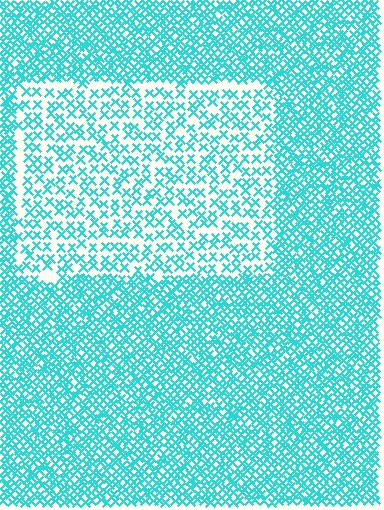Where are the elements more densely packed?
The elements are more densely packed outside the rectangle boundary.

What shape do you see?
I see a rectangle.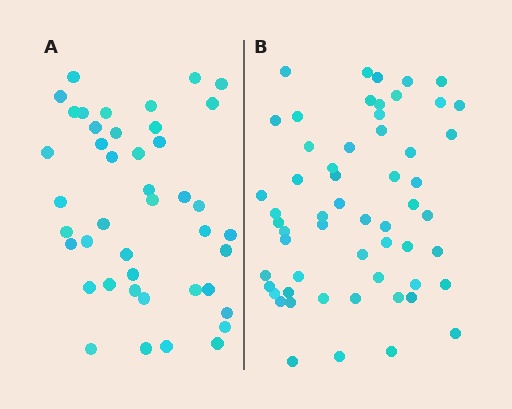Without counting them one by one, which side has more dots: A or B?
Region B (the right region) has more dots.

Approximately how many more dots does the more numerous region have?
Region B has approximately 15 more dots than region A.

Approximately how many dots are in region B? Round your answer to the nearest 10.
About 60 dots. (The exact count is 57, which rounds to 60.)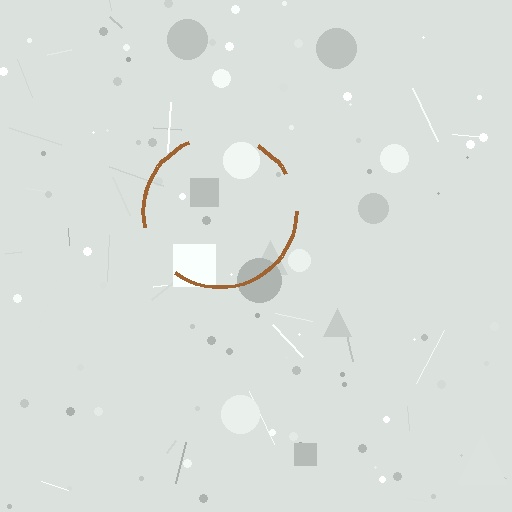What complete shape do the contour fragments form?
The contour fragments form a circle.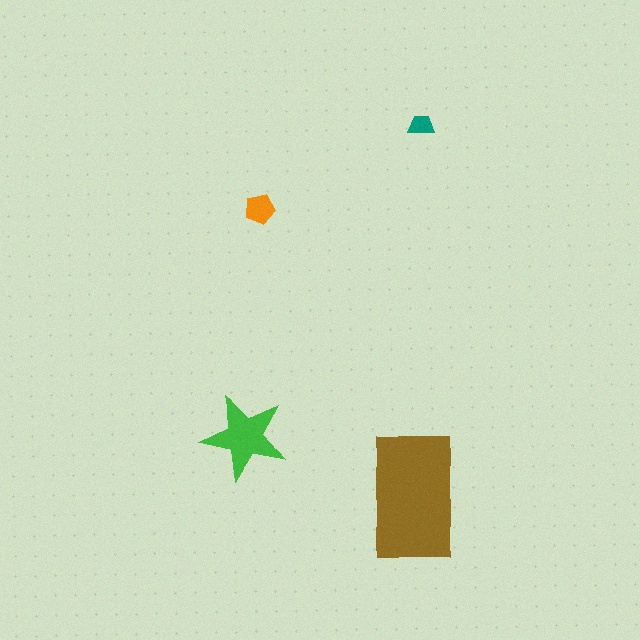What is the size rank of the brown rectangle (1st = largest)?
1st.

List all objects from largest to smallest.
The brown rectangle, the green star, the orange pentagon, the teal trapezoid.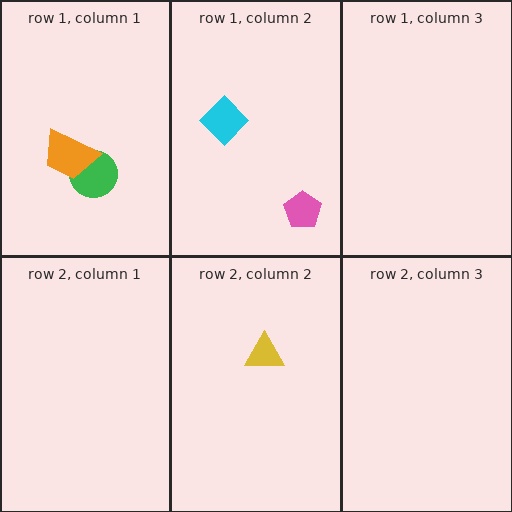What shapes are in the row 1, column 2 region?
The pink pentagon, the cyan diamond.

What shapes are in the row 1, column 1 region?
The green circle, the orange trapezoid.